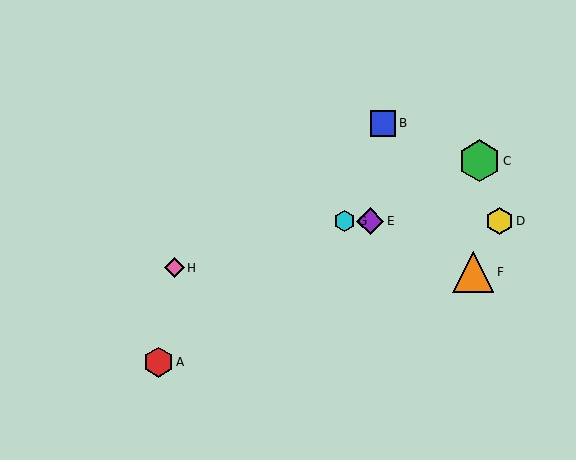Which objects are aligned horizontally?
Objects D, E, G are aligned horizontally.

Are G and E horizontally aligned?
Yes, both are at y≈221.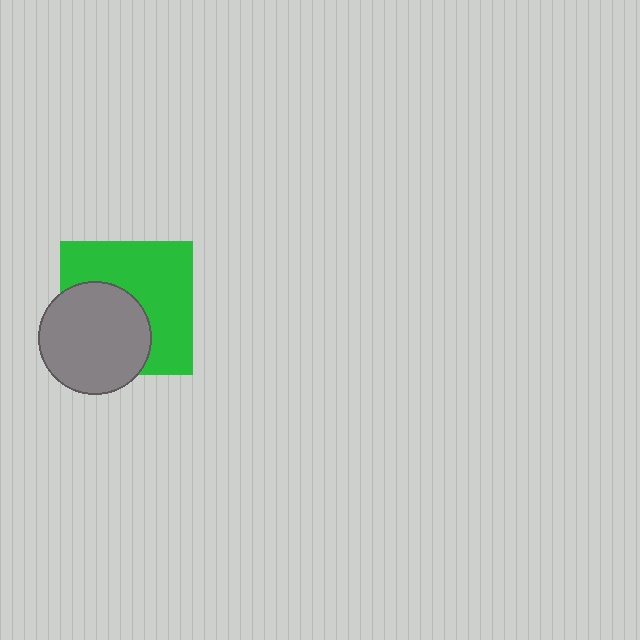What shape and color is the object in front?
The object in front is a gray circle.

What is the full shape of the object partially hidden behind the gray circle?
The partially hidden object is a green square.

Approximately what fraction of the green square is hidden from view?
Roughly 43% of the green square is hidden behind the gray circle.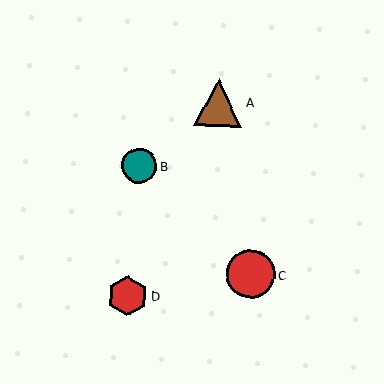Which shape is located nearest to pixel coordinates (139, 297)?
The red hexagon (labeled D) at (128, 296) is nearest to that location.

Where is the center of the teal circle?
The center of the teal circle is at (139, 166).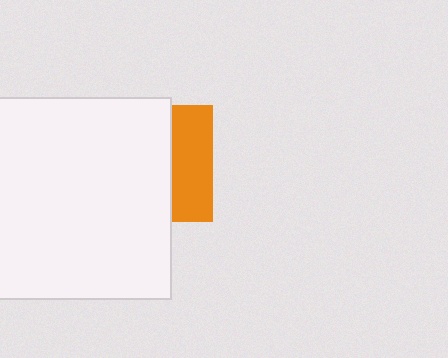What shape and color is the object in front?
The object in front is a white square.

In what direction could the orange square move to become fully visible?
The orange square could move right. That would shift it out from behind the white square entirely.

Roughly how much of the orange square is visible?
A small part of it is visible (roughly 36%).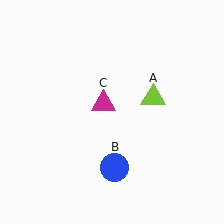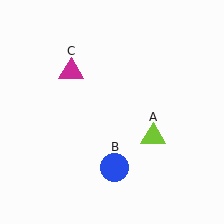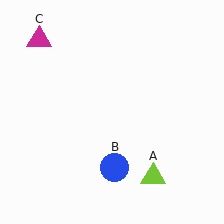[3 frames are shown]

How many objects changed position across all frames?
2 objects changed position: lime triangle (object A), magenta triangle (object C).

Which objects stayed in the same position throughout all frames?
Blue circle (object B) remained stationary.